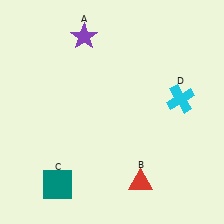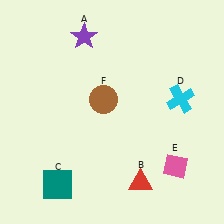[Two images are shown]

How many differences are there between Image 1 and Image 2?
There are 2 differences between the two images.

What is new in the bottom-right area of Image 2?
A pink diamond (E) was added in the bottom-right area of Image 2.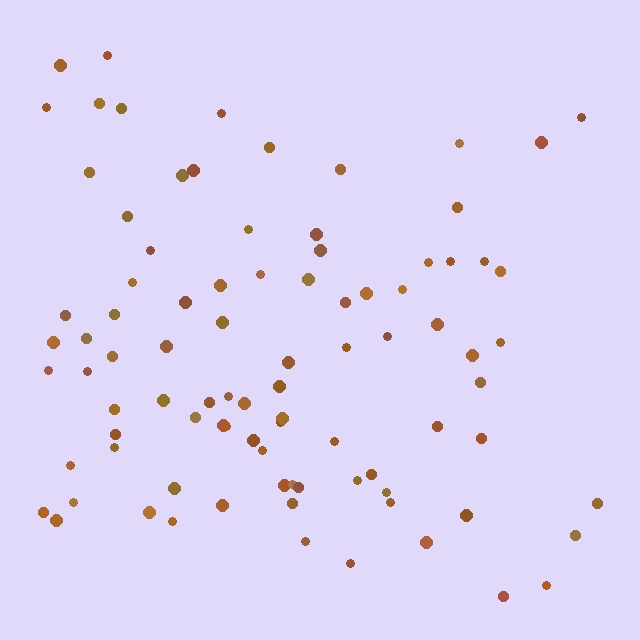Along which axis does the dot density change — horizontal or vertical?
Horizontal.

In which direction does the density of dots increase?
From right to left, with the left side densest.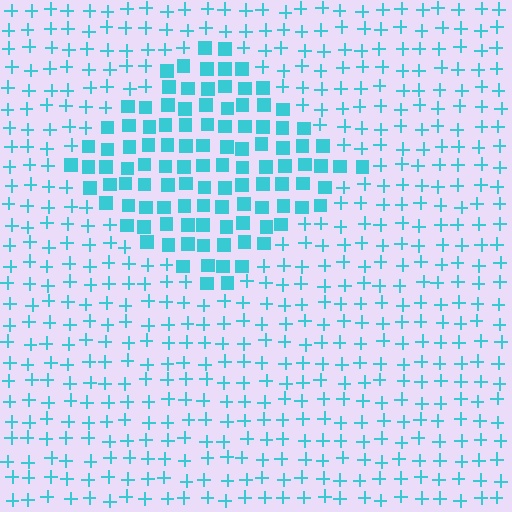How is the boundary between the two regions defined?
The boundary is defined by a change in element shape: squares inside vs. plus signs outside. All elements share the same color and spacing.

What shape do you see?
I see a diamond.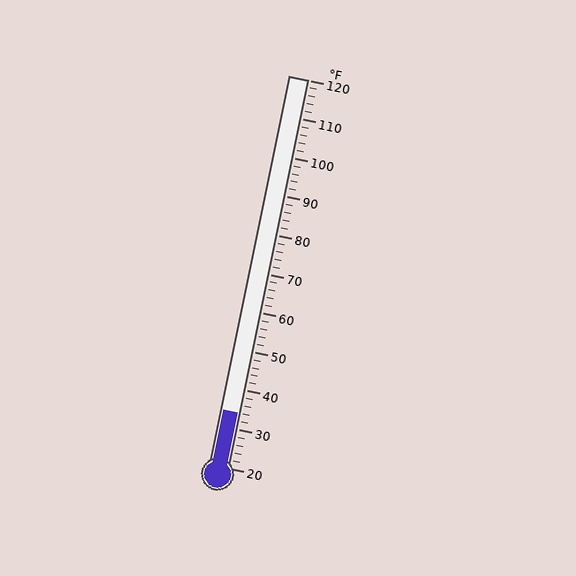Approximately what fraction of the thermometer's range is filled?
The thermometer is filled to approximately 15% of its range.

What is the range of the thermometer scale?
The thermometer scale ranges from 20°F to 120°F.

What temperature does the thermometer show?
The thermometer shows approximately 34°F.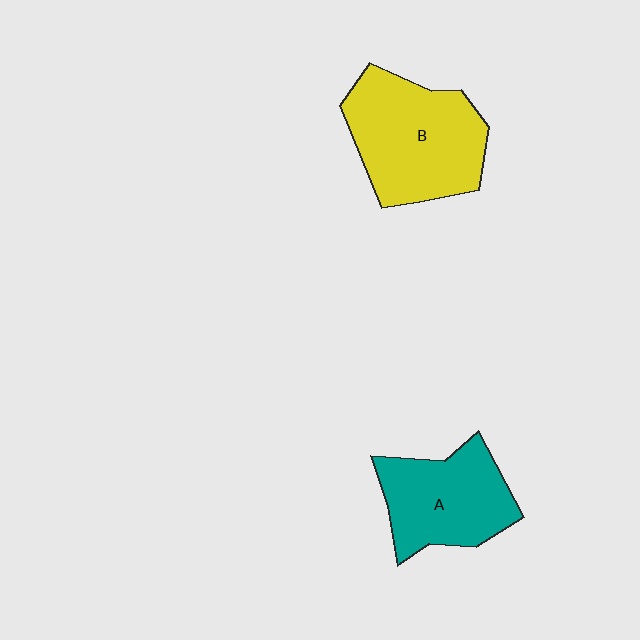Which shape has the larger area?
Shape B (yellow).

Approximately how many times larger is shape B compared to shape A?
Approximately 1.3 times.